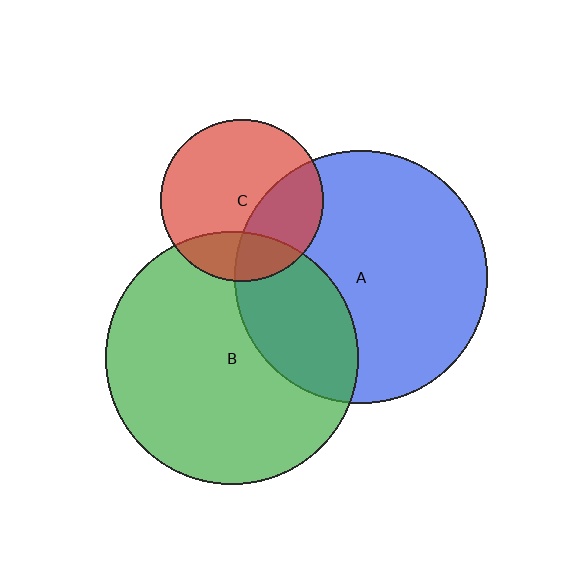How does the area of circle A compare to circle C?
Approximately 2.4 times.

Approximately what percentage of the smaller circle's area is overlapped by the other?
Approximately 30%.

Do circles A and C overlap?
Yes.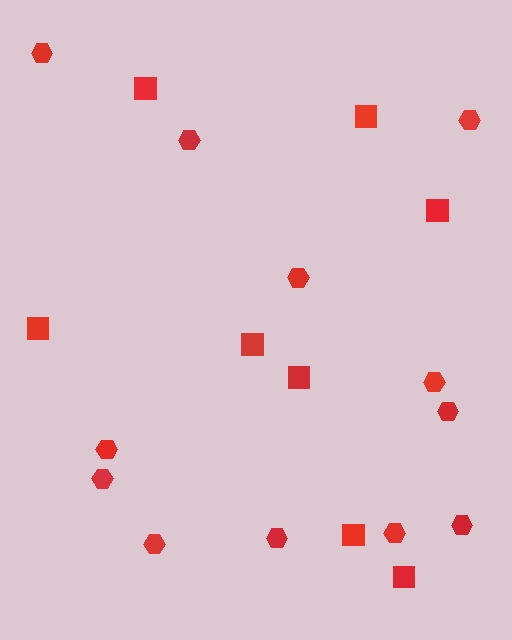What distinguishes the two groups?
There are 2 groups: one group of squares (8) and one group of hexagons (12).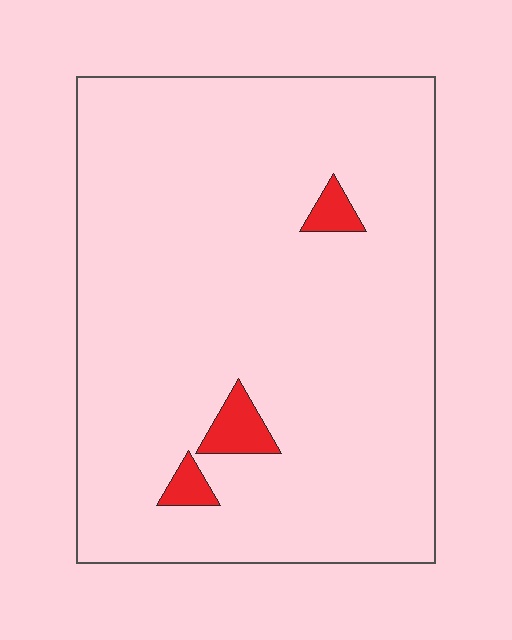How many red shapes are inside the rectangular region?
3.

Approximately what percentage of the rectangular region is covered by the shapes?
Approximately 5%.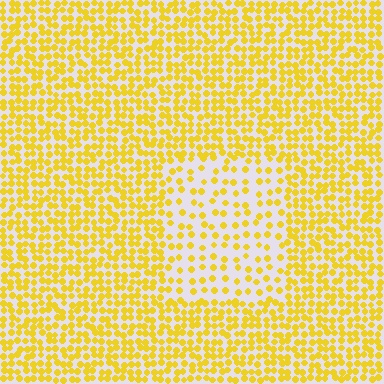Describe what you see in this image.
The image contains small yellow elements arranged at two different densities. A rectangle-shaped region is visible where the elements are less densely packed than the surrounding area.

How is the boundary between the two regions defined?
The boundary is defined by a change in element density (approximately 2.1x ratio). All elements are the same color, size, and shape.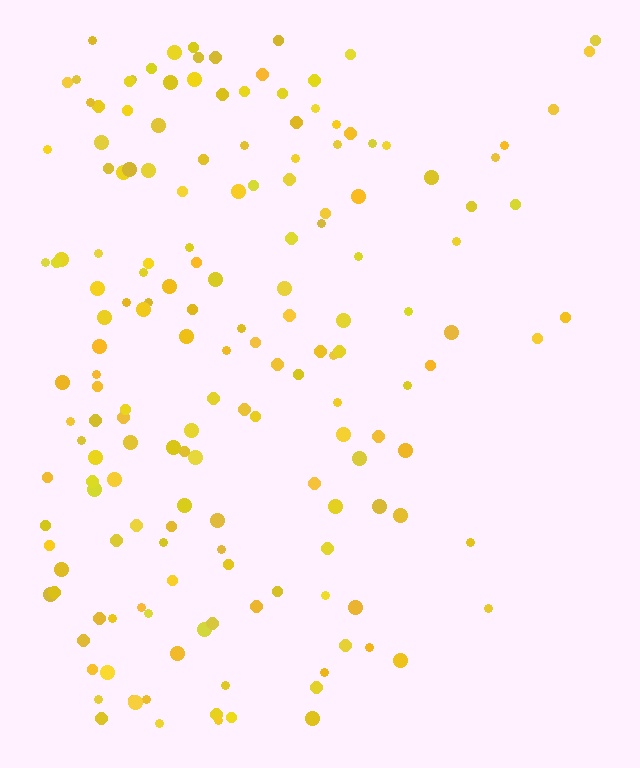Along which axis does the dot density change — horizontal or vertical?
Horizontal.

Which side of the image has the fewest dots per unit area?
The right.